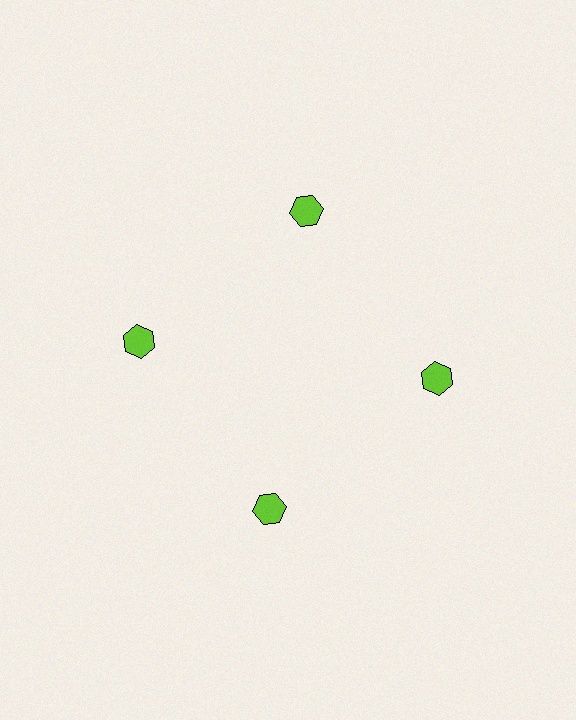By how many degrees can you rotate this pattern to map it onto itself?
The pattern maps onto itself every 90 degrees of rotation.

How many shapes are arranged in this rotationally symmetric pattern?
There are 4 shapes, arranged in 4 groups of 1.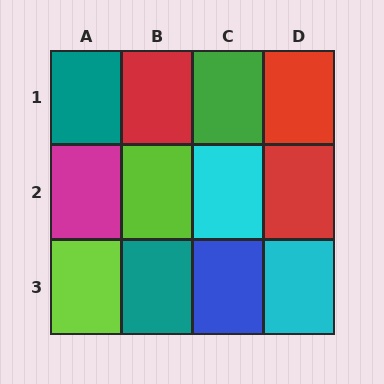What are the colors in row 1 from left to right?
Teal, red, green, red.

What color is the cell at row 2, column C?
Cyan.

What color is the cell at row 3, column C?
Blue.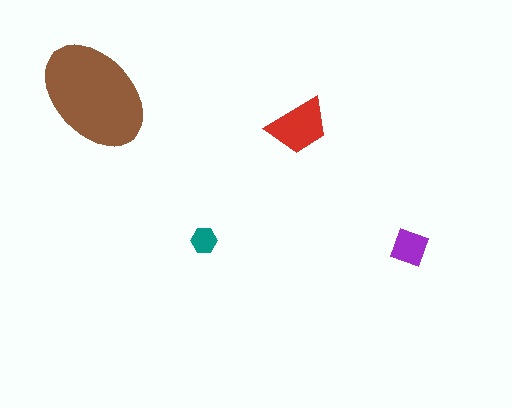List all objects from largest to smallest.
The brown ellipse, the red trapezoid, the purple diamond, the teal hexagon.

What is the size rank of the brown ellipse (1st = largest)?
1st.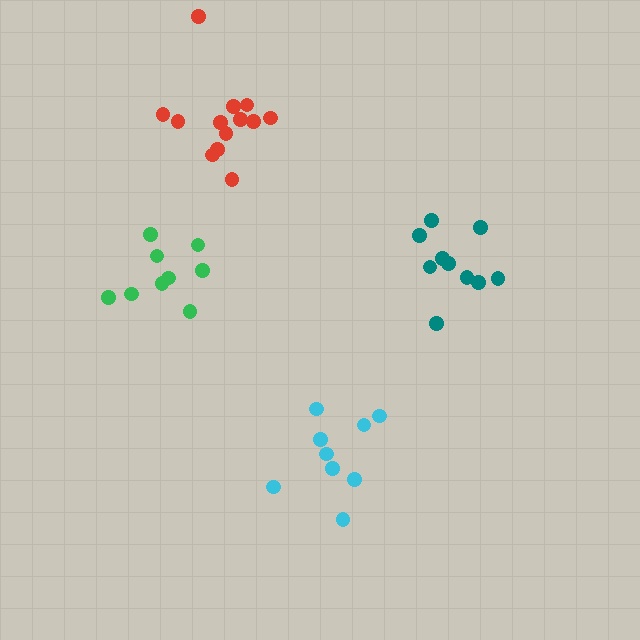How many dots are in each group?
Group 1: 10 dots, Group 2: 13 dots, Group 3: 9 dots, Group 4: 9 dots (41 total).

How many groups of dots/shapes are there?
There are 4 groups.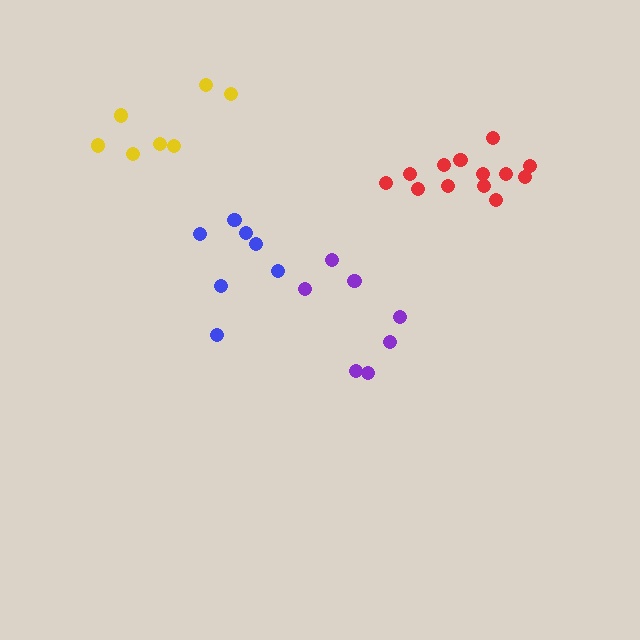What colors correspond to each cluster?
The clusters are colored: blue, purple, red, yellow.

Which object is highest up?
The yellow cluster is topmost.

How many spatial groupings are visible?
There are 4 spatial groupings.